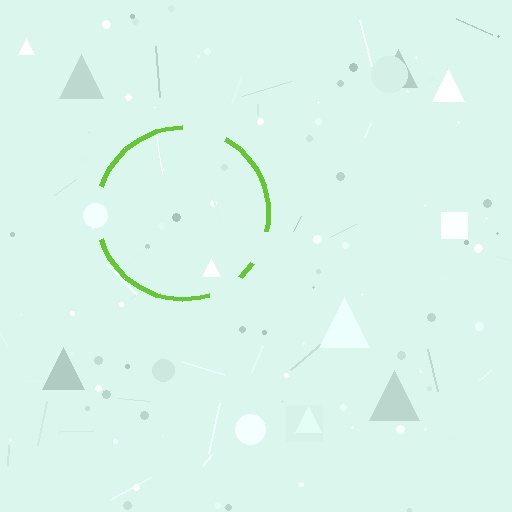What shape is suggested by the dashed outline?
The dashed outline suggests a circle.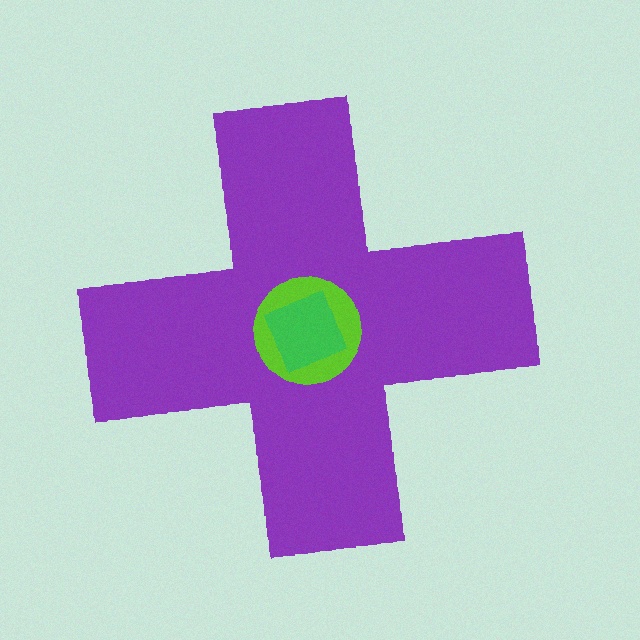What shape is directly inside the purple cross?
The lime circle.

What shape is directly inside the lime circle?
The green diamond.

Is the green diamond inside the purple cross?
Yes.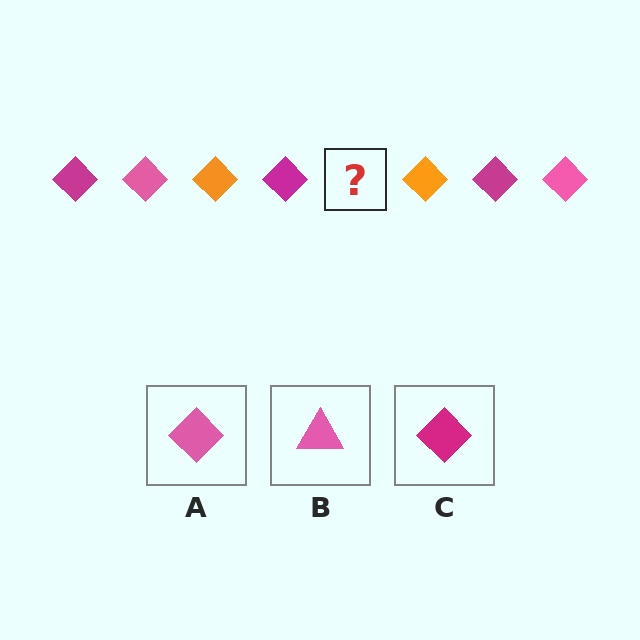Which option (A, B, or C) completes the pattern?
A.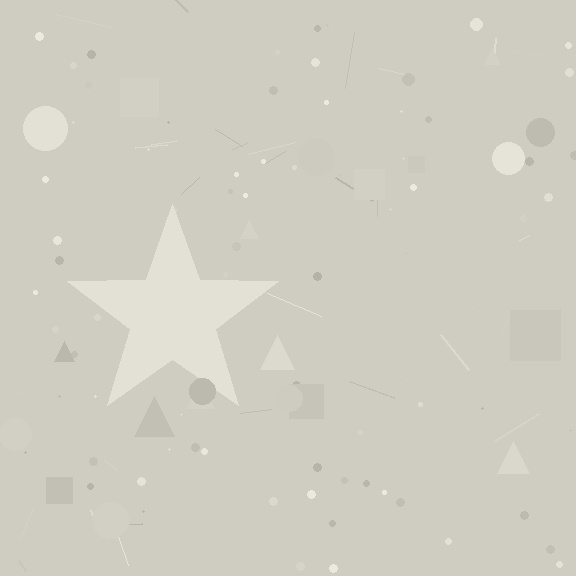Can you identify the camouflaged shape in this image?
The camouflaged shape is a star.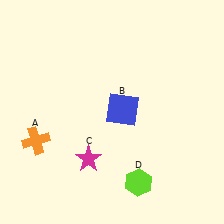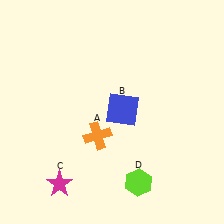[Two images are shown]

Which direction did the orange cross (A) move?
The orange cross (A) moved right.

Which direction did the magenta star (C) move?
The magenta star (C) moved left.